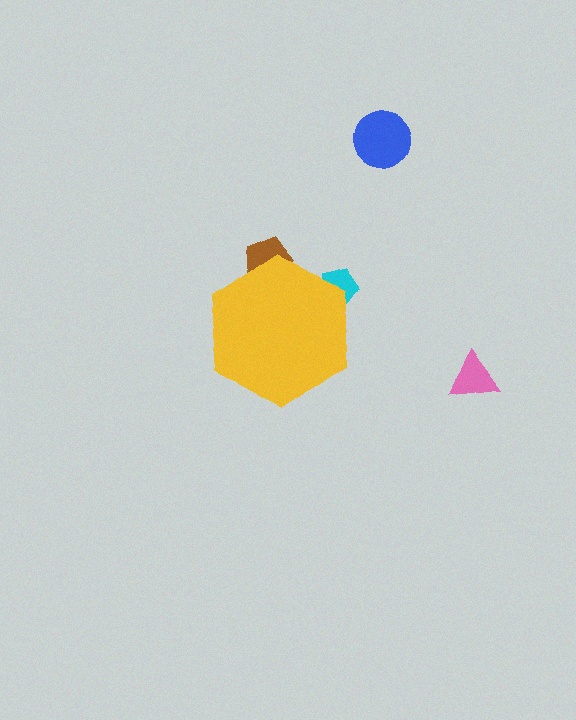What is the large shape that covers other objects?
A yellow hexagon.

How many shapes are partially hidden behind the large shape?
2 shapes are partially hidden.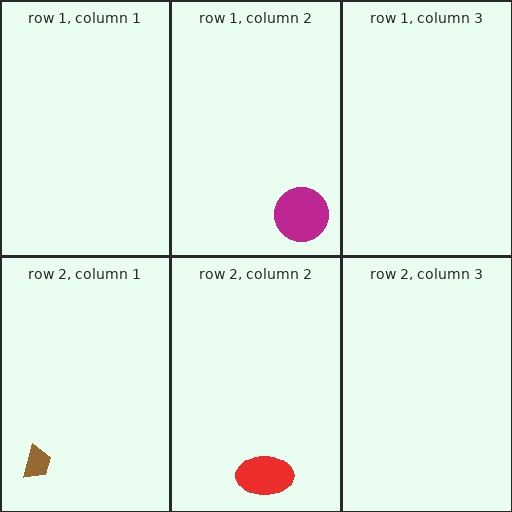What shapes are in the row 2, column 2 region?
The red ellipse.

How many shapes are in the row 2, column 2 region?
1.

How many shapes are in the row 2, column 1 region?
1.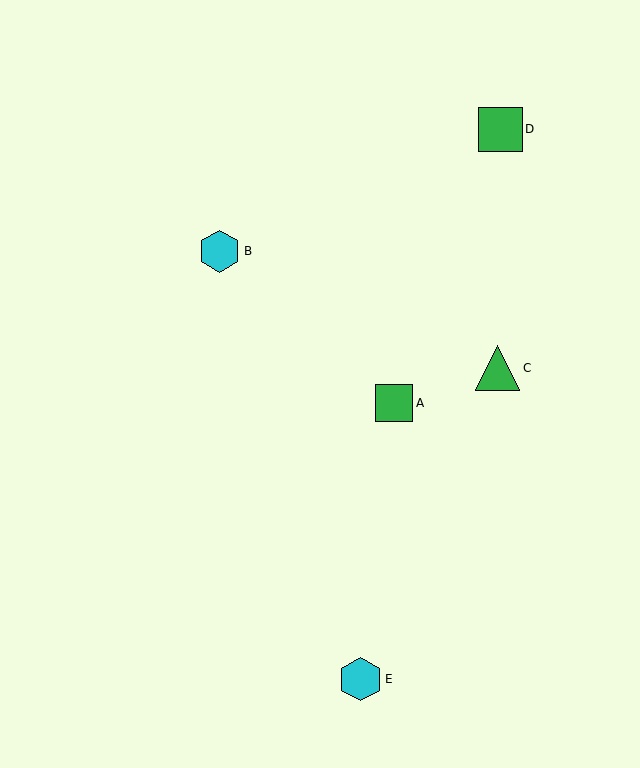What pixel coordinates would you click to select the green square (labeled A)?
Click at (394, 403) to select the green square A.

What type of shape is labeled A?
Shape A is a green square.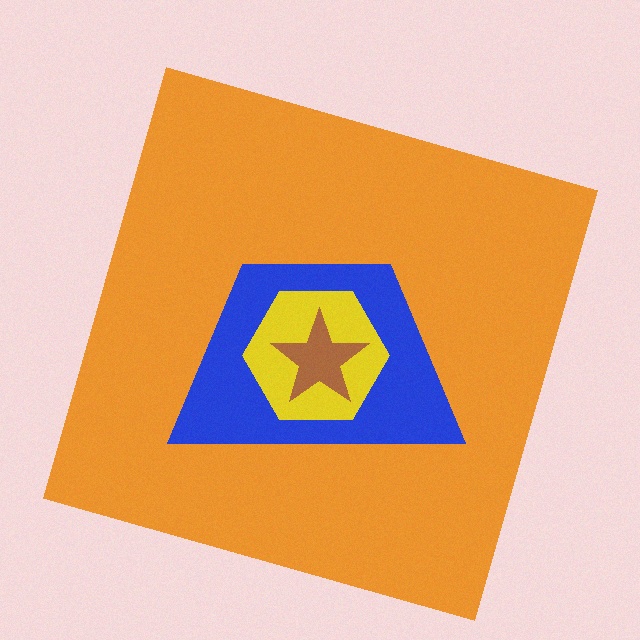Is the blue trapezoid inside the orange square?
Yes.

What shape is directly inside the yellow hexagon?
The brown star.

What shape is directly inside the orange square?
The blue trapezoid.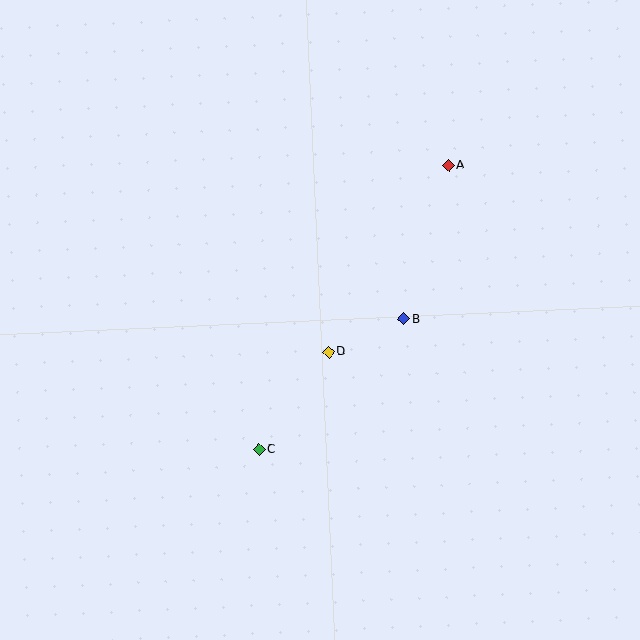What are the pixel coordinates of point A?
Point A is at (448, 165).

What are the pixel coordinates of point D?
Point D is at (328, 352).